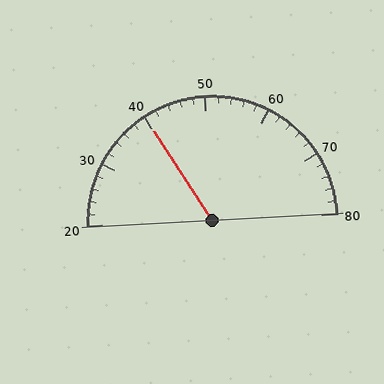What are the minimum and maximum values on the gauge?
The gauge ranges from 20 to 80.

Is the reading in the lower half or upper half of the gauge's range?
The reading is in the lower half of the range (20 to 80).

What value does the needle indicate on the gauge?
The needle indicates approximately 40.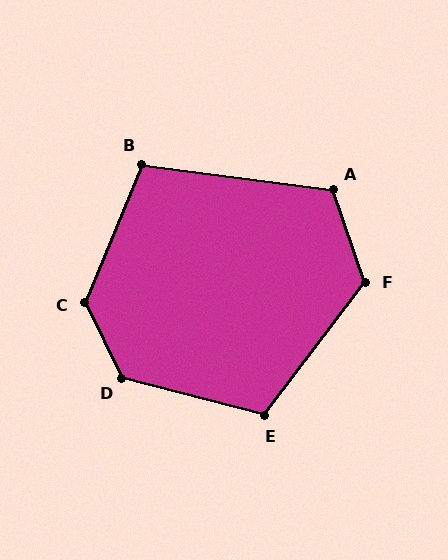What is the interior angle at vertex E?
Approximately 113 degrees (obtuse).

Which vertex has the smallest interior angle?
B, at approximately 105 degrees.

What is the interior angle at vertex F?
Approximately 123 degrees (obtuse).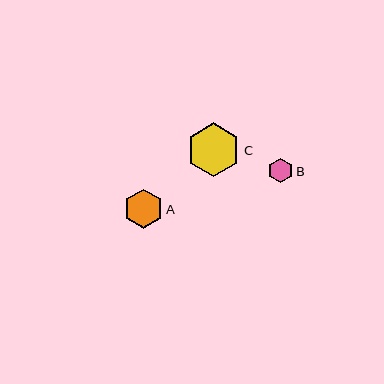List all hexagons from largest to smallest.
From largest to smallest: C, A, B.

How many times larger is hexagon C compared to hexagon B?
Hexagon C is approximately 2.2 times the size of hexagon B.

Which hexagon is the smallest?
Hexagon B is the smallest with a size of approximately 25 pixels.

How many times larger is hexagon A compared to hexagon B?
Hexagon A is approximately 1.6 times the size of hexagon B.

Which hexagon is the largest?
Hexagon C is the largest with a size of approximately 54 pixels.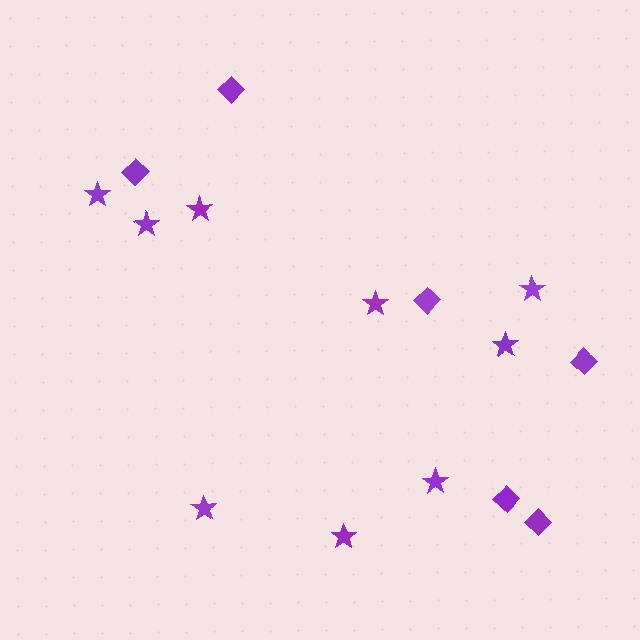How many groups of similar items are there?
There are 2 groups: one group of stars (9) and one group of diamonds (6).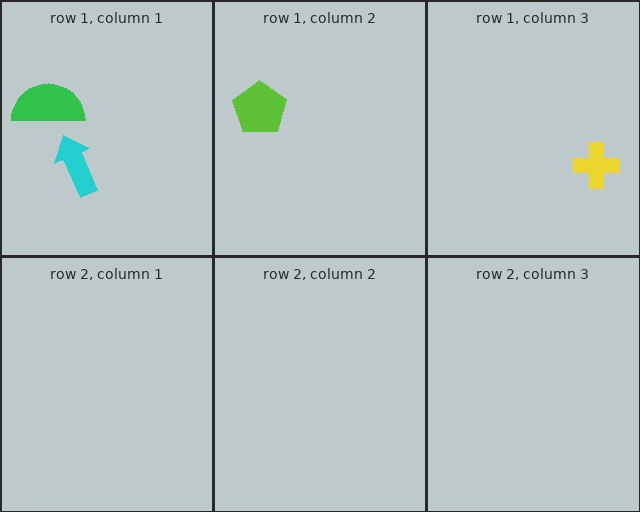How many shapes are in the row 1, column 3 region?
1.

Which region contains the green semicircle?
The row 1, column 1 region.